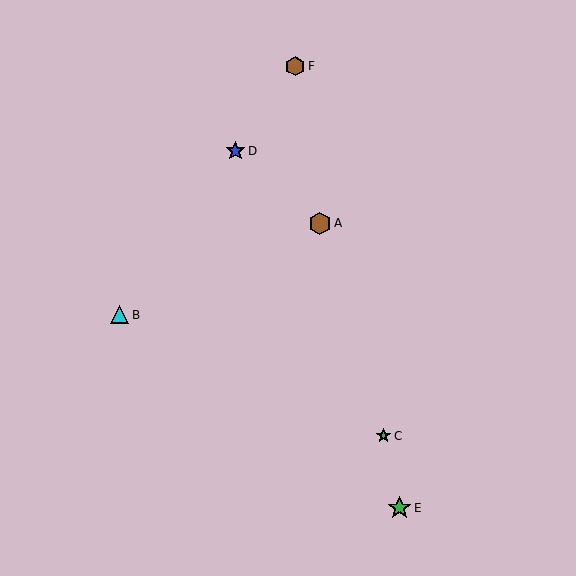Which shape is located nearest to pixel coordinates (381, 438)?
The green star (labeled C) at (384, 436) is nearest to that location.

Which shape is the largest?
The green star (labeled E) is the largest.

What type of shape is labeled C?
Shape C is a green star.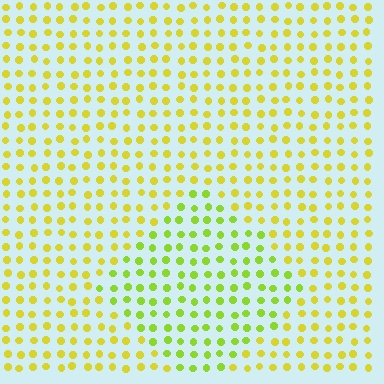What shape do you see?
I see a diamond.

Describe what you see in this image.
The image is filled with small yellow elements in a uniform arrangement. A diamond-shaped region is visible where the elements are tinted to a slightly different hue, forming a subtle color boundary.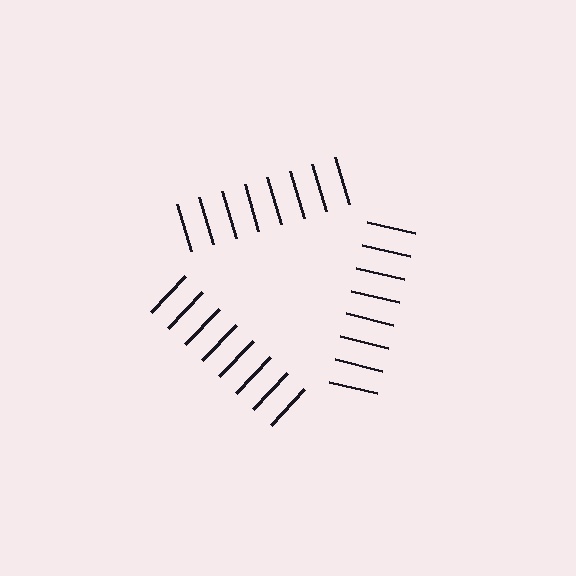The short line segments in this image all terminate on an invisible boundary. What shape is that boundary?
An illusory triangle — the line segments terminate on its edges but no continuous stroke is drawn.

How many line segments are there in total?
24 — 8 along each of the 3 edges.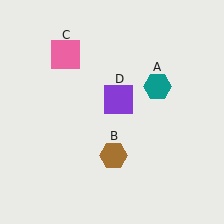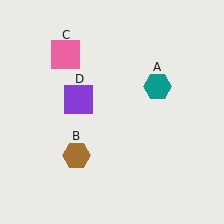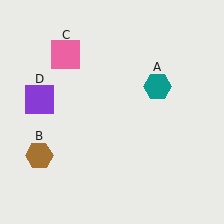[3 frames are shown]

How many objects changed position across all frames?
2 objects changed position: brown hexagon (object B), purple square (object D).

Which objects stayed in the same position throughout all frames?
Teal hexagon (object A) and pink square (object C) remained stationary.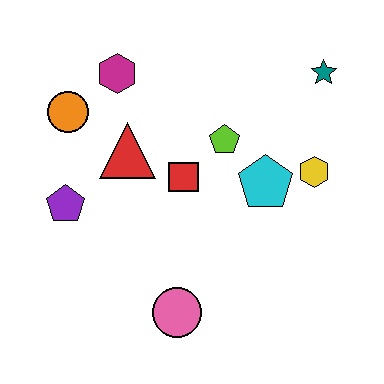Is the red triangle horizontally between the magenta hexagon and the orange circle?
No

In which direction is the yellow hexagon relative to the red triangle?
The yellow hexagon is to the right of the red triangle.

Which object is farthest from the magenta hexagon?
The pink circle is farthest from the magenta hexagon.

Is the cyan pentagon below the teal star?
Yes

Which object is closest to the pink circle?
The red square is closest to the pink circle.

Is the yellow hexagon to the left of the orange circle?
No